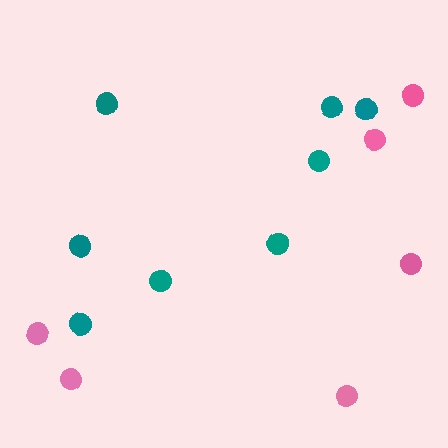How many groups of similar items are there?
There are 2 groups: one group of pink circles (6) and one group of teal circles (8).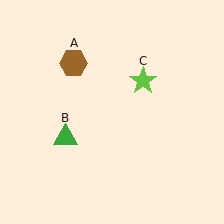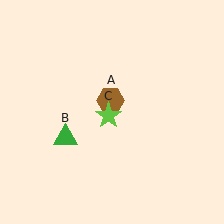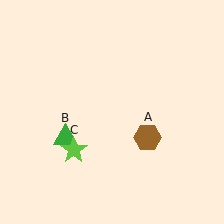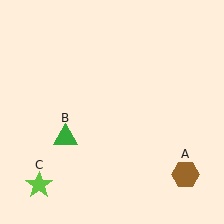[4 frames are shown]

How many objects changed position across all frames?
2 objects changed position: brown hexagon (object A), lime star (object C).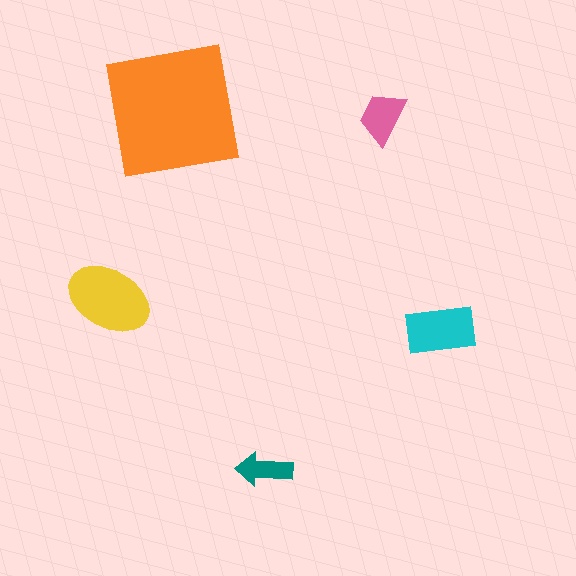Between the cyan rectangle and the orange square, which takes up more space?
The orange square.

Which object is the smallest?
The teal arrow.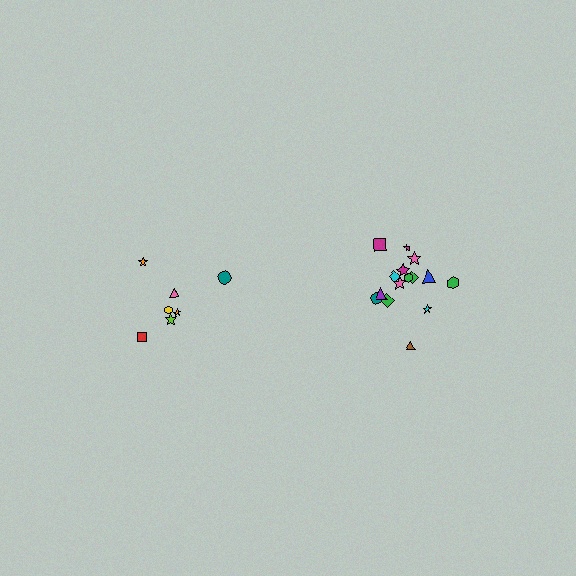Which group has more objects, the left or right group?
The right group.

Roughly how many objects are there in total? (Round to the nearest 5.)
Roughly 20 objects in total.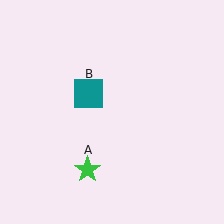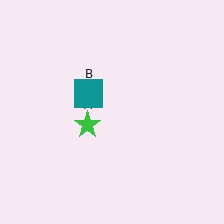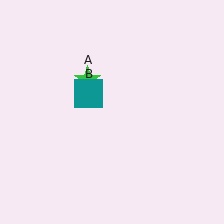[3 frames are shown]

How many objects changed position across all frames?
1 object changed position: green star (object A).